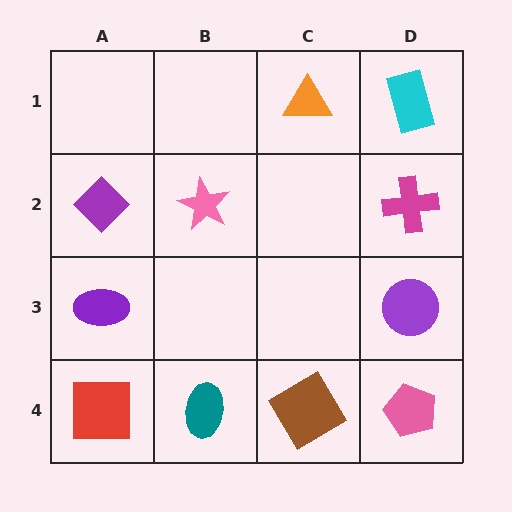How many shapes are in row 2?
3 shapes.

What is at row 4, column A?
A red square.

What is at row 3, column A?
A purple ellipse.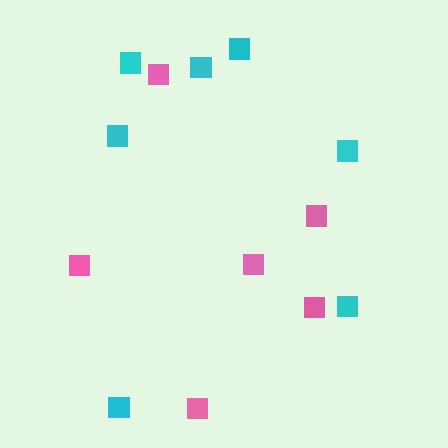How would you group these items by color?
There are 2 groups: one group of cyan squares (7) and one group of pink squares (6).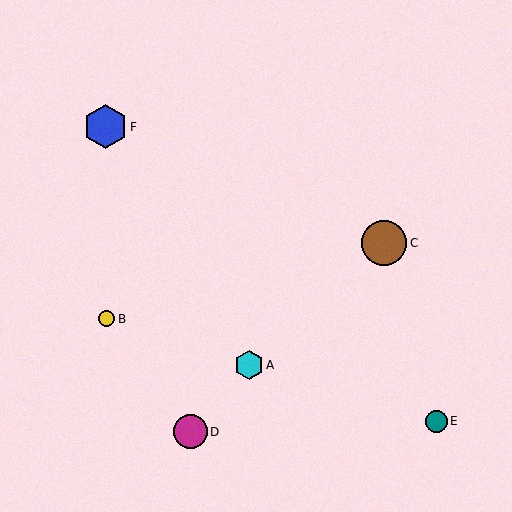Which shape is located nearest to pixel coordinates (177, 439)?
The magenta circle (labeled D) at (191, 432) is nearest to that location.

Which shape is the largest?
The brown circle (labeled C) is the largest.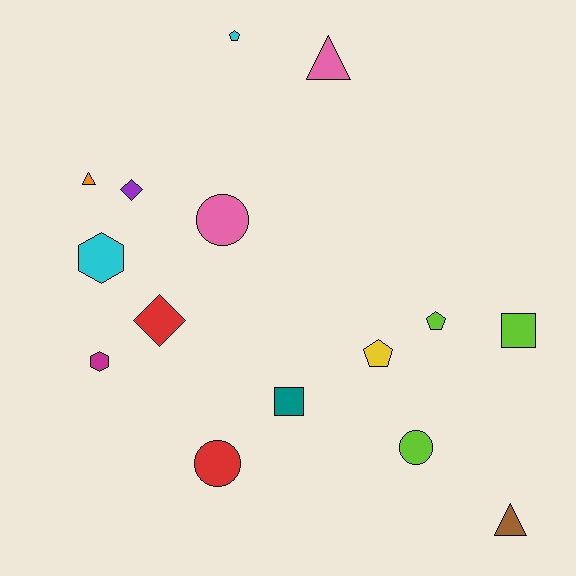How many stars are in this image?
There are no stars.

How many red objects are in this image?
There are 2 red objects.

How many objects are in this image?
There are 15 objects.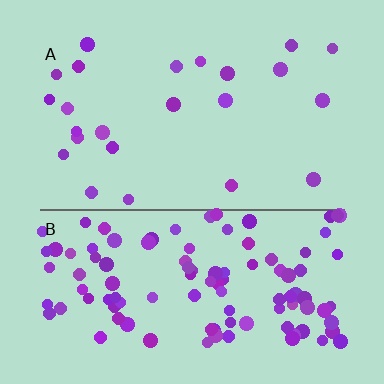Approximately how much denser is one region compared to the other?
Approximately 4.6× — region B over region A.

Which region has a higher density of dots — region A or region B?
B (the bottom).